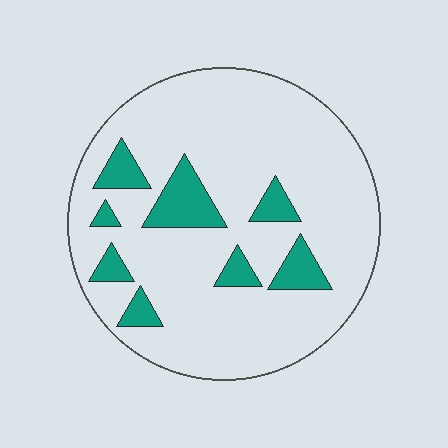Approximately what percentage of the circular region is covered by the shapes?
Approximately 15%.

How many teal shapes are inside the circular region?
8.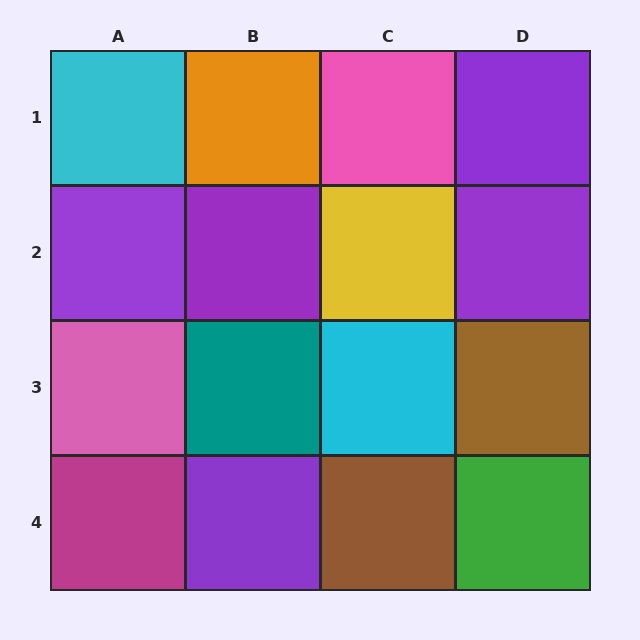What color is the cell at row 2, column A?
Purple.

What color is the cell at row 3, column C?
Cyan.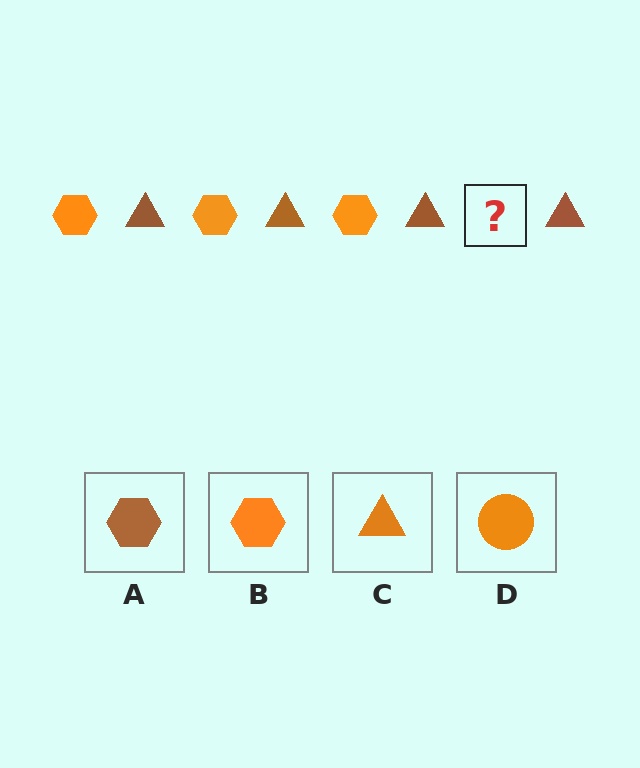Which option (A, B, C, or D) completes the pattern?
B.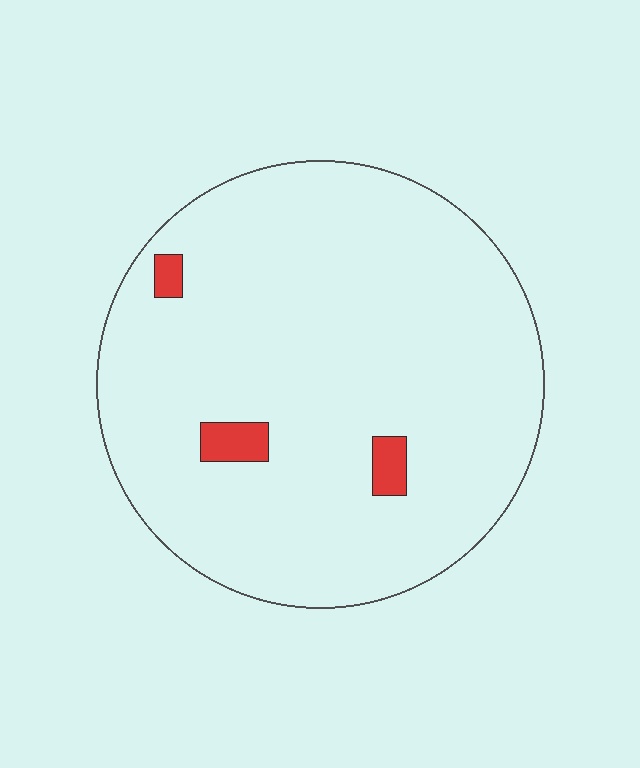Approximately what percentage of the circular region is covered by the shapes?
Approximately 5%.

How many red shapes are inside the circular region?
3.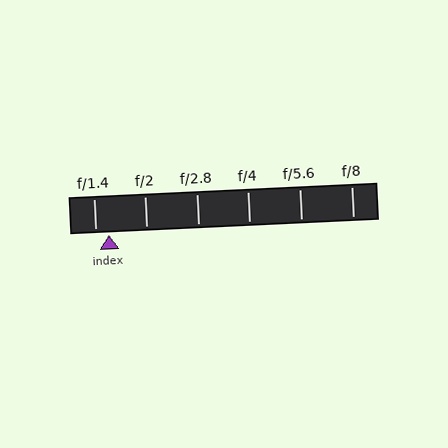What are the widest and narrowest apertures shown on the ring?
The widest aperture shown is f/1.4 and the narrowest is f/8.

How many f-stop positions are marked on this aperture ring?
There are 6 f-stop positions marked.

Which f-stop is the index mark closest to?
The index mark is closest to f/1.4.